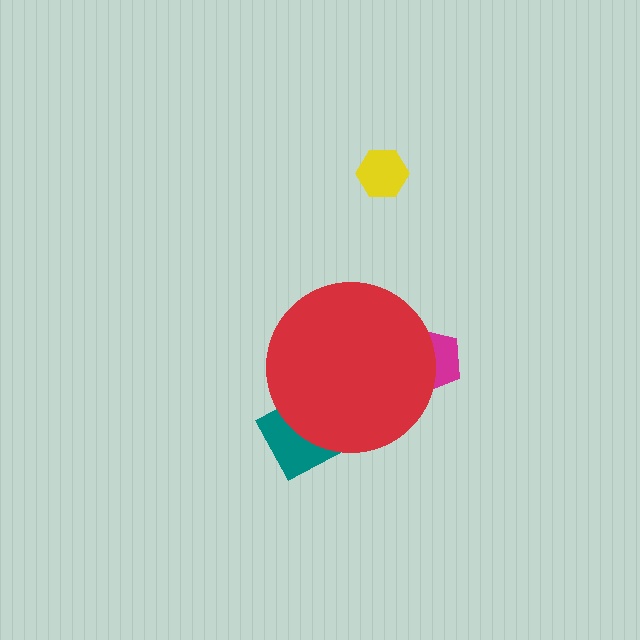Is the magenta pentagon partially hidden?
Yes, the magenta pentagon is partially hidden behind the red circle.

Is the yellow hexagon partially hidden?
No, the yellow hexagon is fully visible.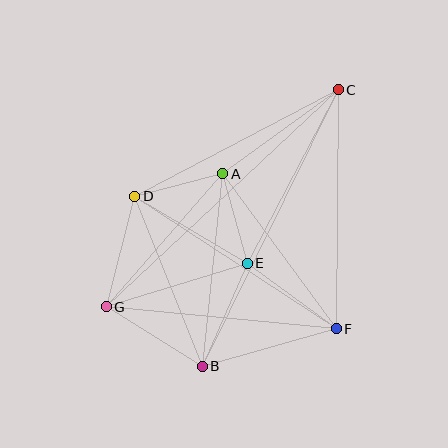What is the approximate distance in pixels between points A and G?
The distance between A and G is approximately 177 pixels.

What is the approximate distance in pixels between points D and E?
The distance between D and E is approximately 131 pixels.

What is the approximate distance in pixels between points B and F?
The distance between B and F is approximately 139 pixels.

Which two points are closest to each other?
Points A and D are closest to each other.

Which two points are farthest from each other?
Points C and G are farthest from each other.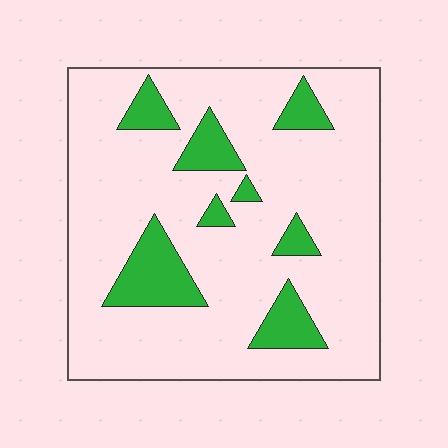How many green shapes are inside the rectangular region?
8.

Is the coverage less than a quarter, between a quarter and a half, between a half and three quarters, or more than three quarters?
Less than a quarter.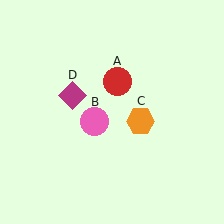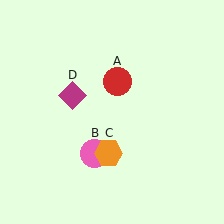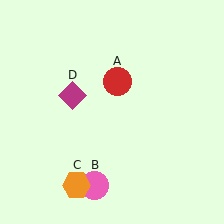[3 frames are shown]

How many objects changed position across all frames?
2 objects changed position: pink circle (object B), orange hexagon (object C).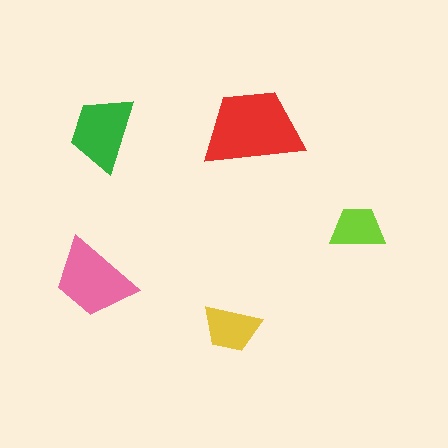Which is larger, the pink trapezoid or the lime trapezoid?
The pink one.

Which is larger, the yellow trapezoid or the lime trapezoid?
The yellow one.